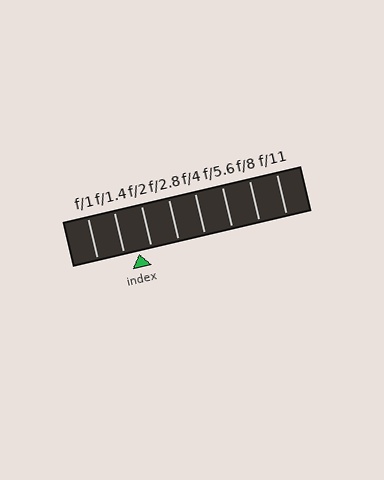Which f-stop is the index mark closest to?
The index mark is closest to f/2.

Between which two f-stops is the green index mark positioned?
The index mark is between f/1.4 and f/2.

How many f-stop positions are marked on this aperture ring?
There are 8 f-stop positions marked.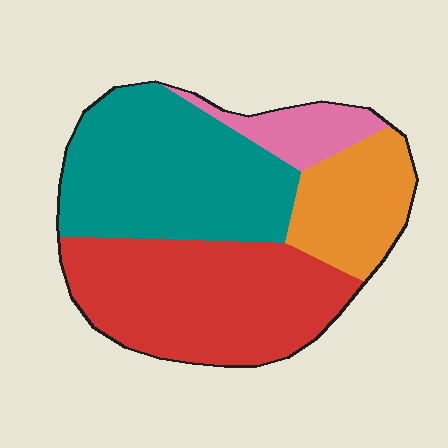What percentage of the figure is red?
Red covers around 40% of the figure.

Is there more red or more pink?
Red.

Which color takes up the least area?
Pink, at roughly 10%.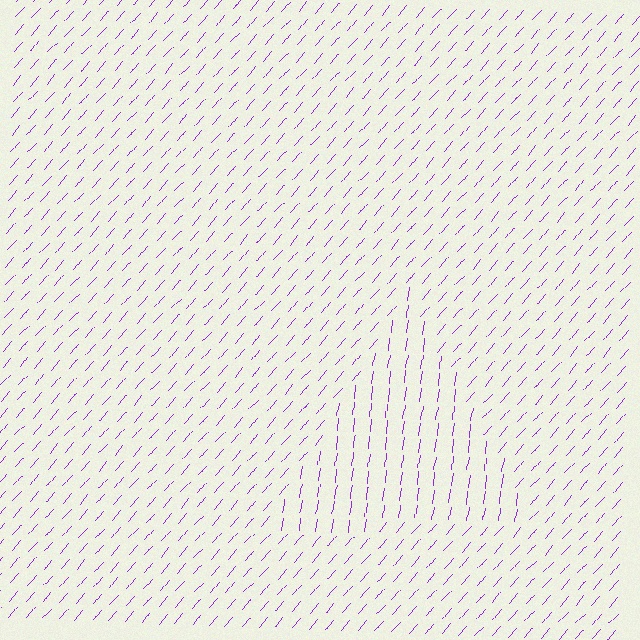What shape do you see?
I see a triangle.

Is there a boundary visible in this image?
Yes, there is a texture boundary formed by a change in line orientation.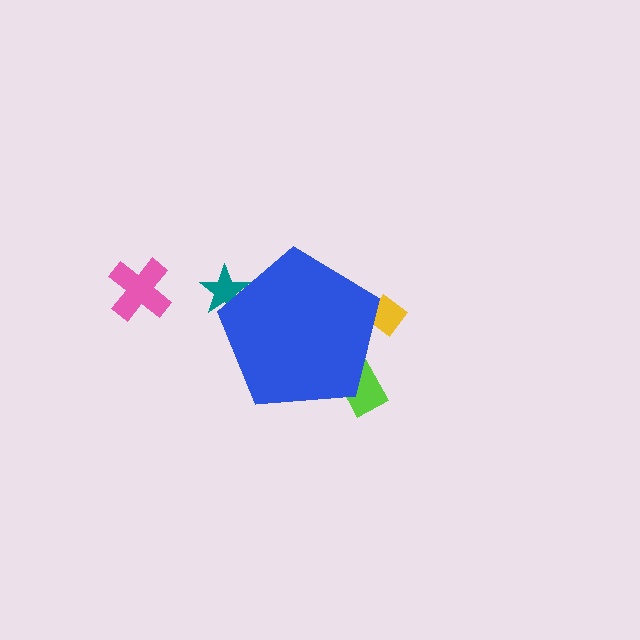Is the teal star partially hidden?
Yes, the teal star is partially hidden behind the blue pentagon.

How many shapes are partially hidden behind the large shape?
3 shapes are partially hidden.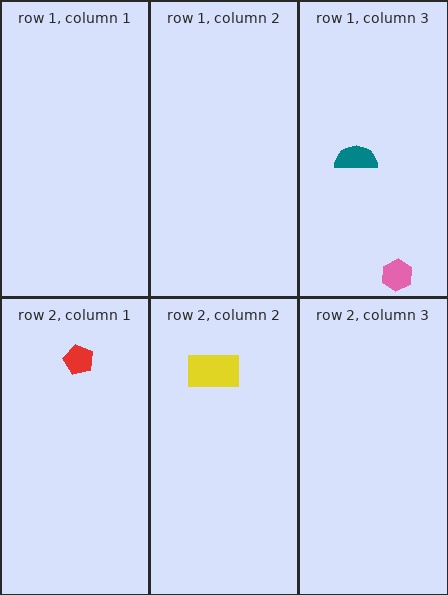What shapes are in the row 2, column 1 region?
The red pentagon.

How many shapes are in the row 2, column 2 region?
1.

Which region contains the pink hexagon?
The row 1, column 3 region.